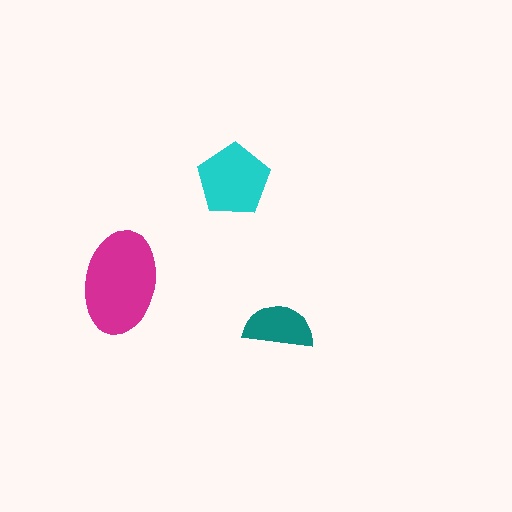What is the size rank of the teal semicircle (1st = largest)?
3rd.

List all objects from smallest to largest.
The teal semicircle, the cyan pentagon, the magenta ellipse.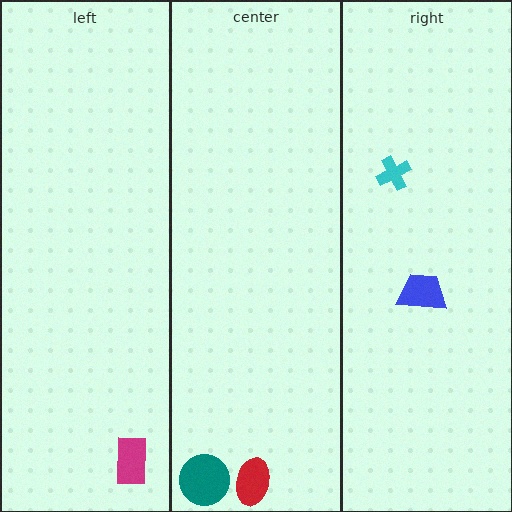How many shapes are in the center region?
2.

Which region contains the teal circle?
The center region.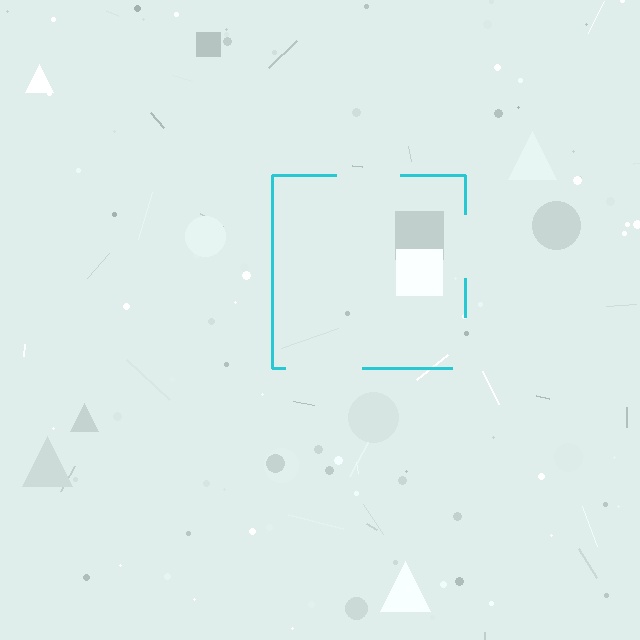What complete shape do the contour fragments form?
The contour fragments form a square.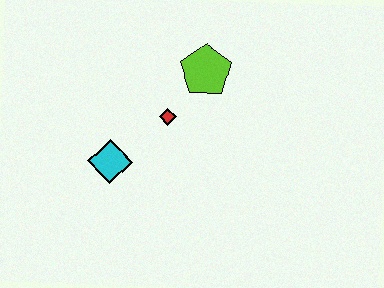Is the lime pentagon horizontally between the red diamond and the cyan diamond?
No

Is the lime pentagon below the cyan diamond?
No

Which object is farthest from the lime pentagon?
The cyan diamond is farthest from the lime pentagon.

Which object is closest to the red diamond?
The lime pentagon is closest to the red diamond.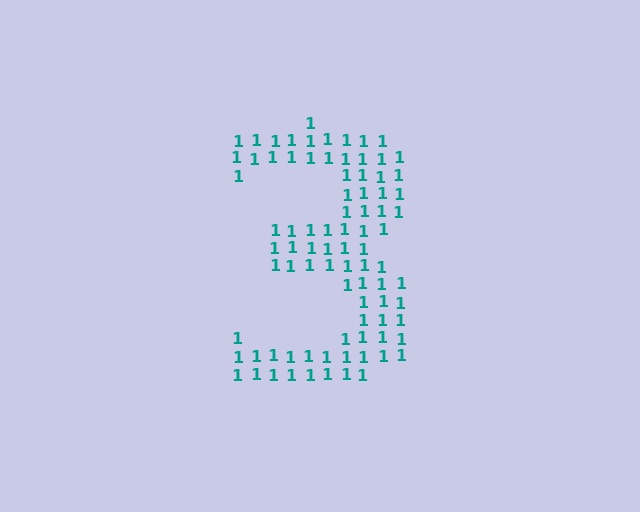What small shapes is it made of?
It is made of small digit 1's.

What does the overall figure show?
The overall figure shows the digit 3.